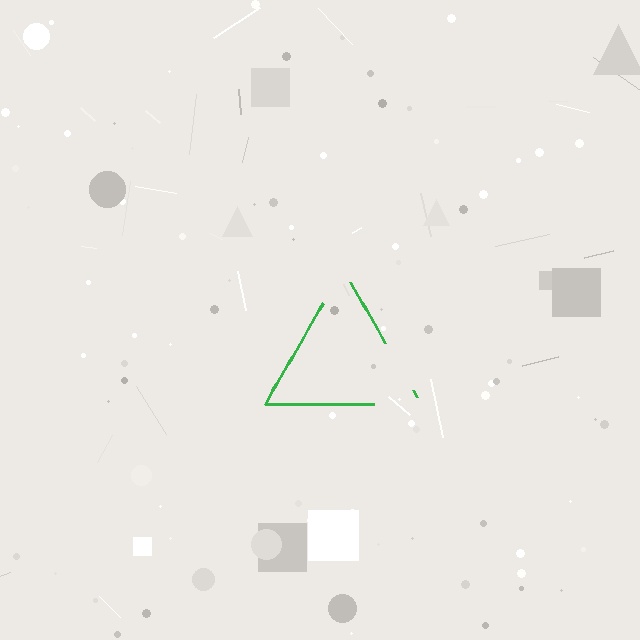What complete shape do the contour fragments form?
The contour fragments form a triangle.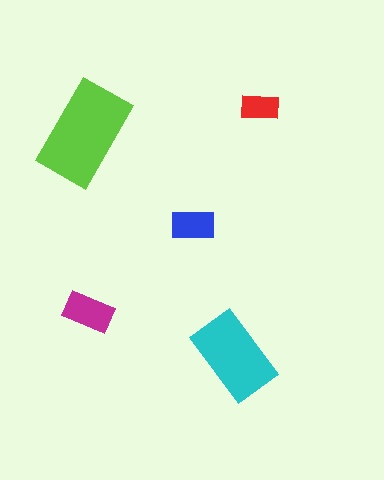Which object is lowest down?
The cyan rectangle is bottommost.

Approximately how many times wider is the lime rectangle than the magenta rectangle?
About 2 times wider.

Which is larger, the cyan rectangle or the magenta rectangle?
The cyan one.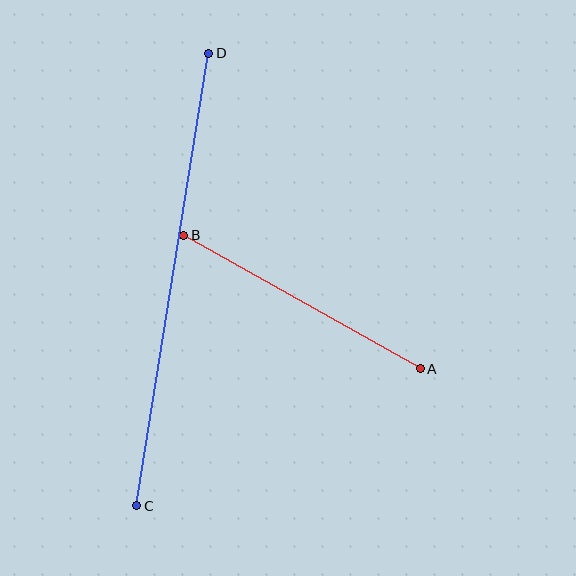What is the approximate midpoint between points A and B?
The midpoint is at approximately (302, 302) pixels.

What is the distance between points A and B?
The distance is approximately 272 pixels.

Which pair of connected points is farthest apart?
Points C and D are farthest apart.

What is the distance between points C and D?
The distance is approximately 458 pixels.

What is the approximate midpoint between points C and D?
The midpoint is at approximately (173, 280) pixels.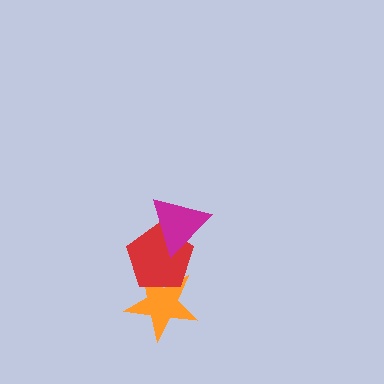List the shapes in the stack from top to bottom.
From top to bottom: the magenta triangle, the red pentagon, the orange star.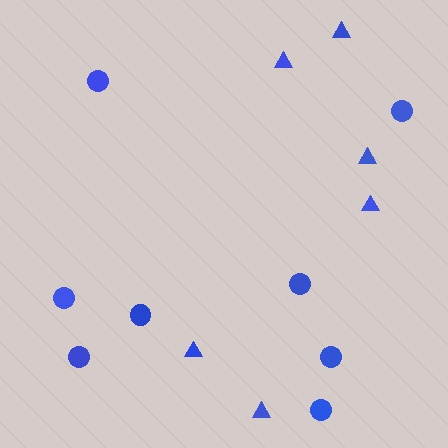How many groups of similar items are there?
There are 2 groups: one group of triangles (6) and one group of circles (8).